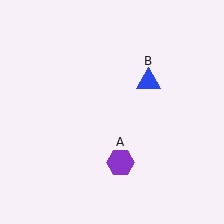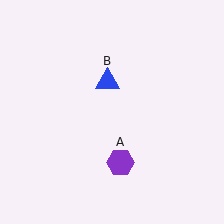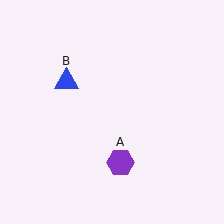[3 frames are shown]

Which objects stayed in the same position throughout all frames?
Purple hexagon (object A) remained stationary.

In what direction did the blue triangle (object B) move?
The blue triangle (object B) moved left.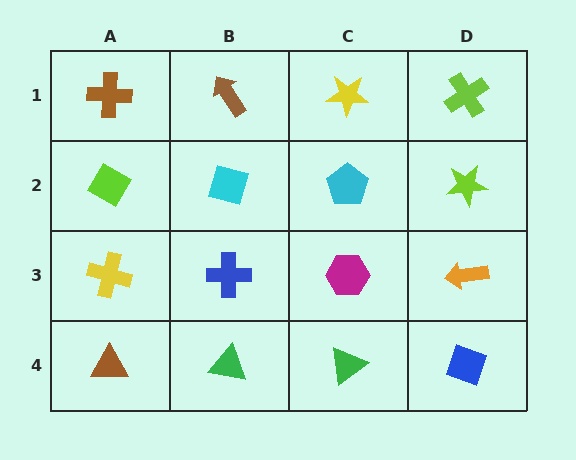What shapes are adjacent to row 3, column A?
A lime diamond (row 2, column A), a brown triangle (row 4, column A), a blue cross (row 3, column B).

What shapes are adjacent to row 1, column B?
A cyan diamond (row 2, column B), a brown cross (row 1, column A), a yellow star (row 1, column C).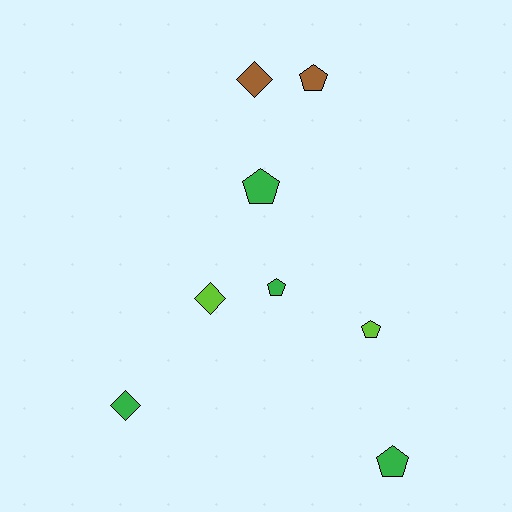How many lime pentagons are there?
There is 1 lime pentagon.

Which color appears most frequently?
Green, with 4 objects.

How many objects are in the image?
There are 8 objects.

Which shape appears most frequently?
Pentagon, with 5 objects.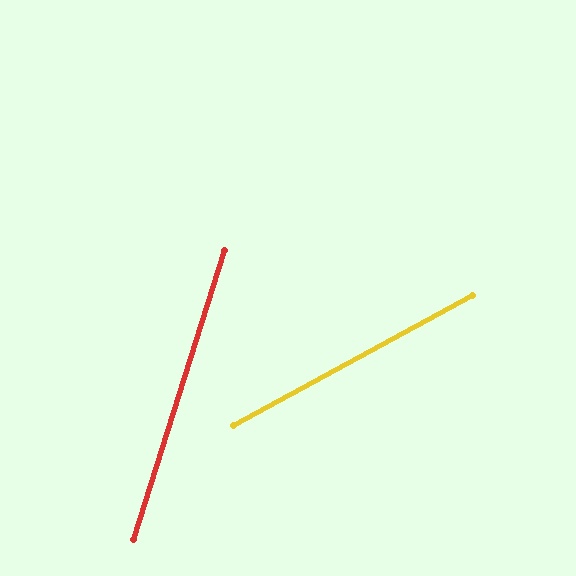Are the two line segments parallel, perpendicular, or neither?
Neither parallel nor perpendicular — they differ by about 44°.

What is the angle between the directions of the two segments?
Approximately 44 degrees.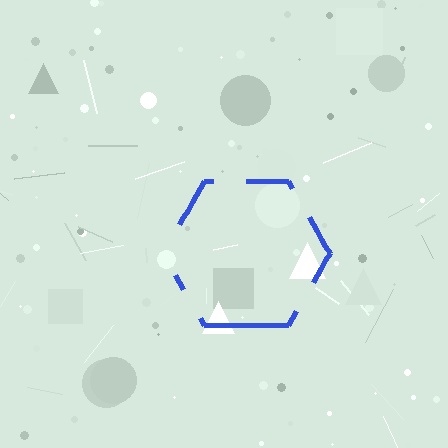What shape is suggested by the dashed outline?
The dashed outline suggests a hexagon.